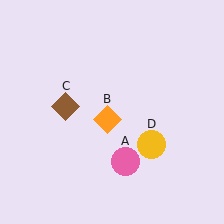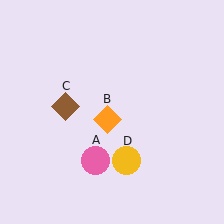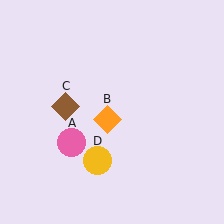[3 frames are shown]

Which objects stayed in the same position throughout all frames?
Orange diamond (object B) and brown diamond (object C) remained stationary.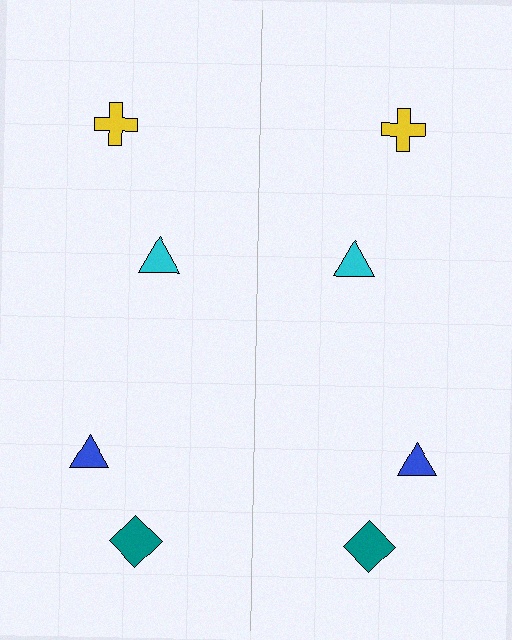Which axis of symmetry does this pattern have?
The pattern has a vertical axis of symmetry running through the center of the image.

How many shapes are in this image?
There are 8 shapes in this image.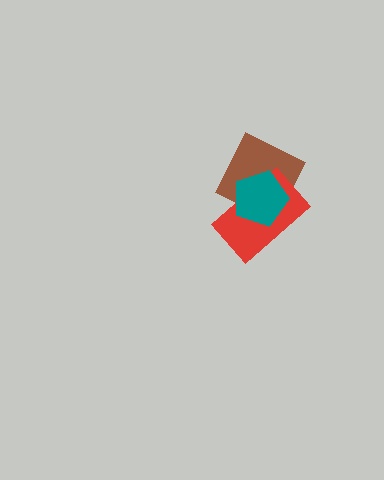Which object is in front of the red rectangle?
The teal pentagon is in front of the red rectangle.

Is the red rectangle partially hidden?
Yes, it is partially covered by another shape.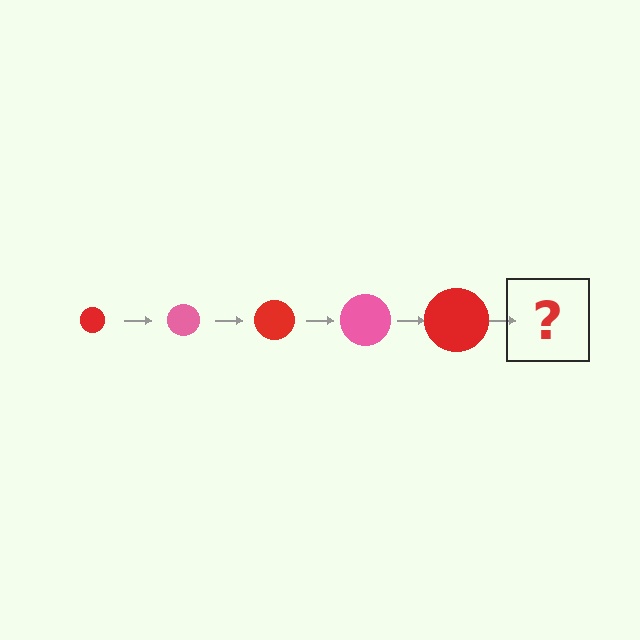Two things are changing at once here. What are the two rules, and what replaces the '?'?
The two rules are that the circle grows larger each step and the color cycles through red and pink. The '?' should be a pink circle, larger than the previous one.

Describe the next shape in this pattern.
It should be a pink circle, larger than the previous one.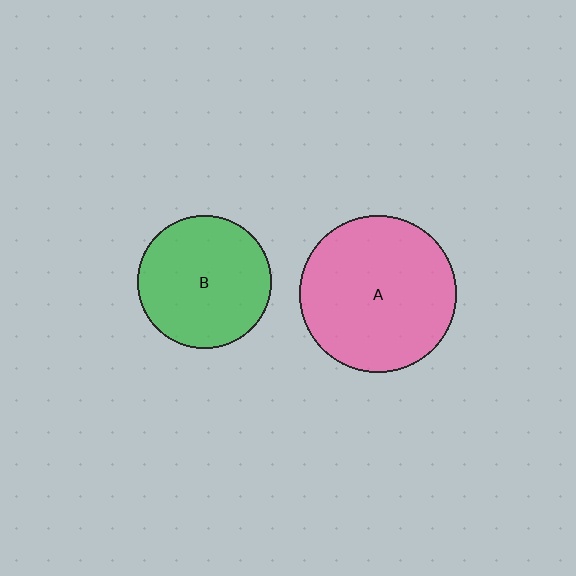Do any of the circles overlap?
No, none of the circles overlap.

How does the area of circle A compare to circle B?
Approximately 1.4 times.